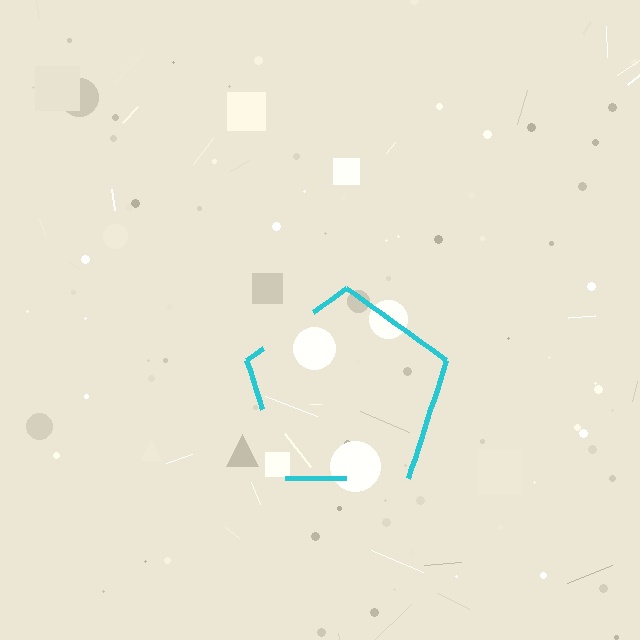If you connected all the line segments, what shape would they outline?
They would outline a pentagon.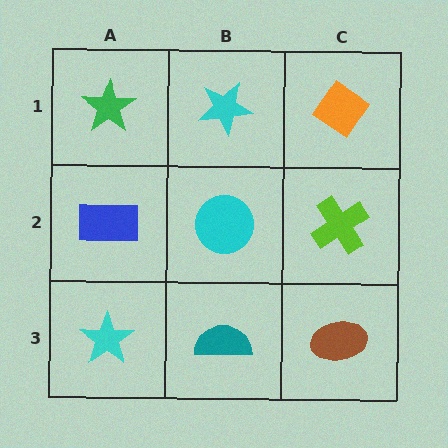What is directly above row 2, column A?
A green star.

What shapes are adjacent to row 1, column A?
A blue rectangle (row 2, column A), a cyan star (row 1, column B).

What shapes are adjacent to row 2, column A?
A green star (row 1, column A), a cyan star (row 3, column A), a cyan circle (row 2, column B).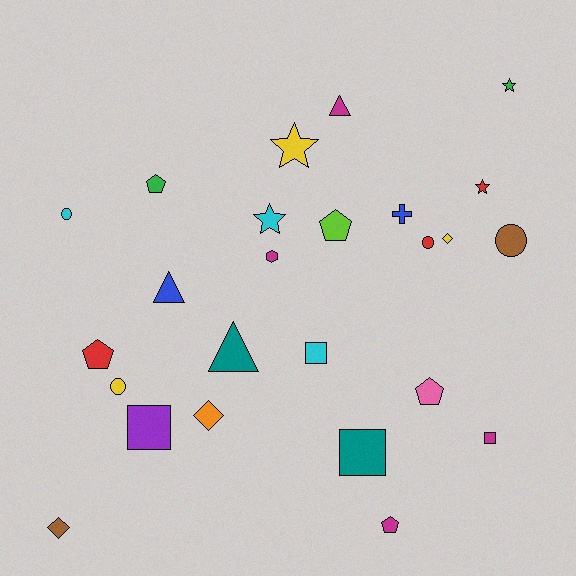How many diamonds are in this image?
There are 3 diamonds.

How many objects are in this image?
There are 25 objects.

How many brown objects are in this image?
There are 2 brown objects.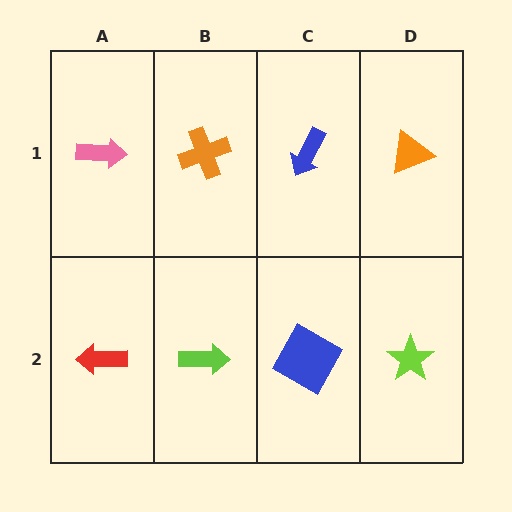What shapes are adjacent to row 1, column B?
A lime arrow (row 2, column B), a pink arrow (row 1, column A), a blue arrow (row 1, column C).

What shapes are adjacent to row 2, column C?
A blue arrow (row 1, column C), a lime arrow (row 2, column B), a lime star (row 2, column D).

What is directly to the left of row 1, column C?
An orange cross.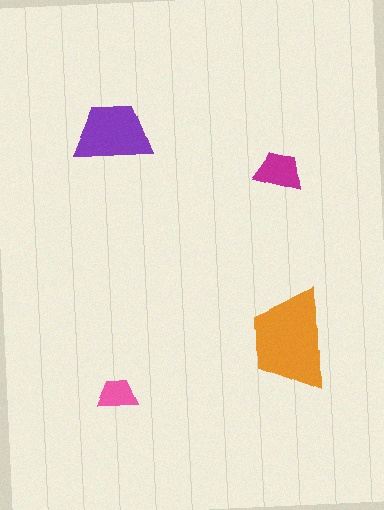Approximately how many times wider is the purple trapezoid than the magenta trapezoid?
About 1.5 times wider.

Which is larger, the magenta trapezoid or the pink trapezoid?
The magenta one.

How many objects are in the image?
There are 4 objects in the image.